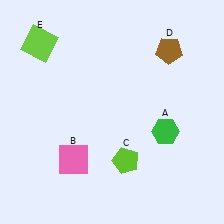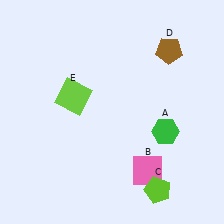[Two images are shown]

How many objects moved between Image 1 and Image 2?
3 objects moved between the two images.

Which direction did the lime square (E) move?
The lime square (E) moved down.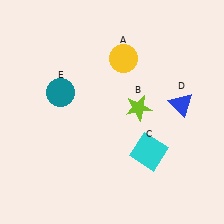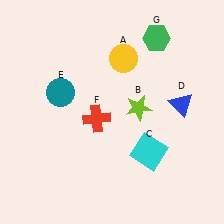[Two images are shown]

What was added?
A red cross (F), a green hexagon (G) were added in Image 2.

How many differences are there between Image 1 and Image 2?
There are 2 differences between the two images.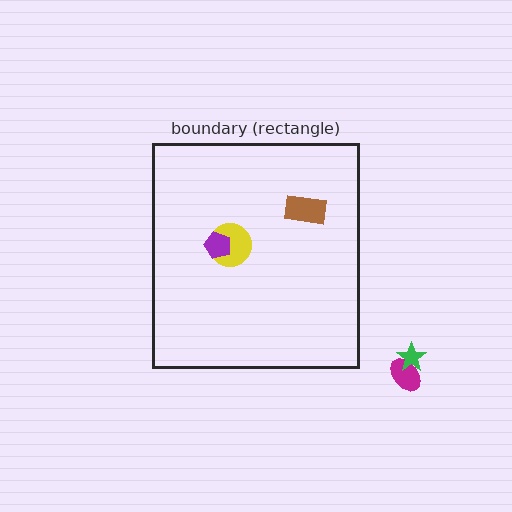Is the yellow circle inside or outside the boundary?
Inside.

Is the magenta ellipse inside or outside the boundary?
Outside.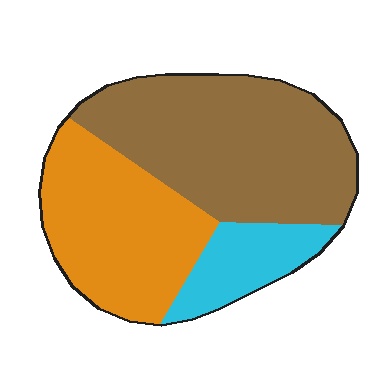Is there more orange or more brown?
Brown.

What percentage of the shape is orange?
Orange covers 36% of the shape.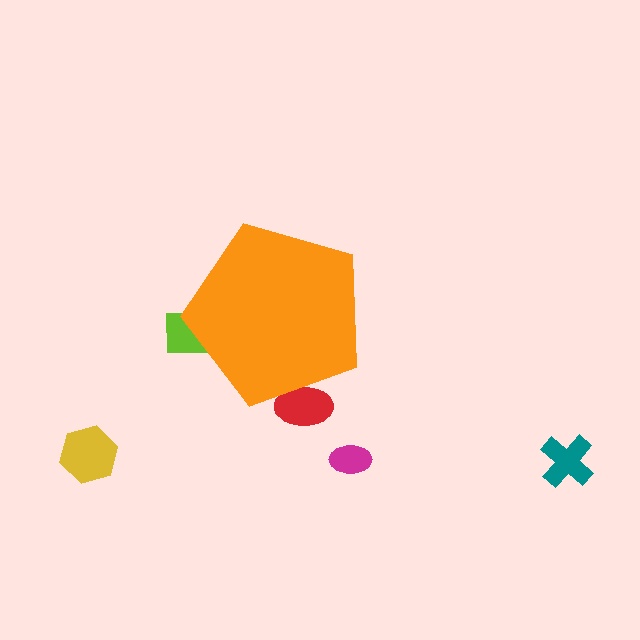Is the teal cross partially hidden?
No, the teal cross is fully visible.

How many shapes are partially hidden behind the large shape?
2 shapes are partially hidden.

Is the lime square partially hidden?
Yes, the lime square is partially hidden behind the orange pentagon.